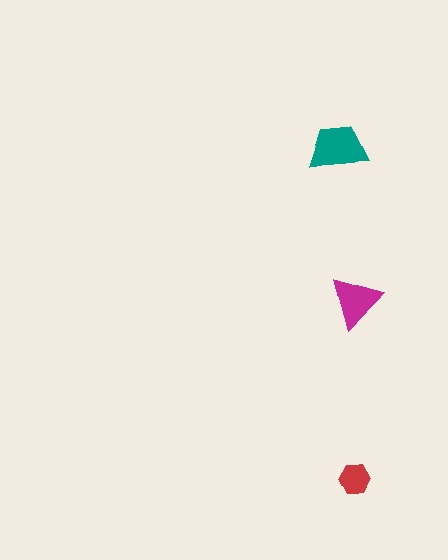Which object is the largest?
The teal trapezoid.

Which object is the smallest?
The red hexagon.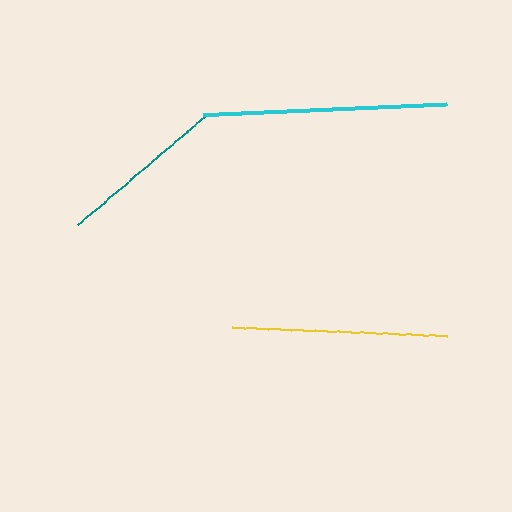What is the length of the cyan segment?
The cyan segment is approximately 244 pixels long.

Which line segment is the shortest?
The teal line is the shortest at approximately 166 pixels.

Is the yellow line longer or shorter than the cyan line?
The cyan line is longer than the yellow line.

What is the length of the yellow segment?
The yellow segment is approximately 215 pixels long.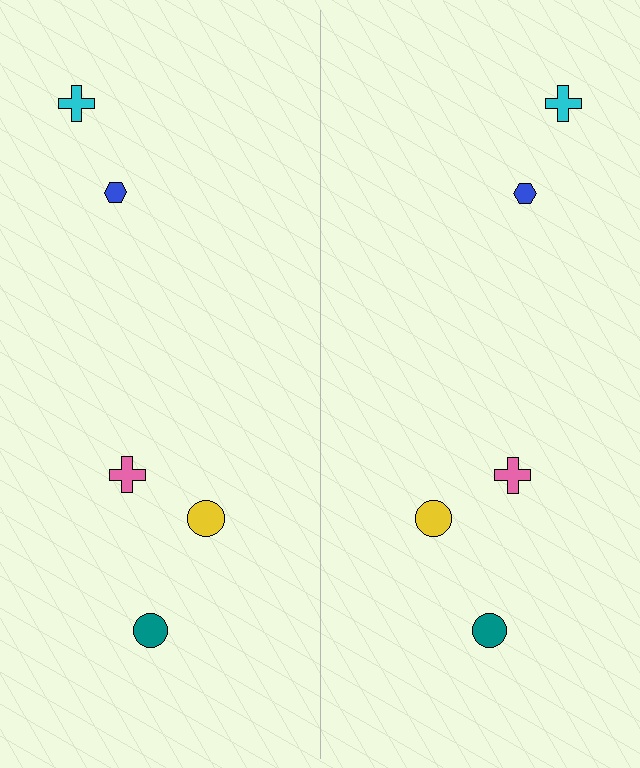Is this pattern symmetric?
Yes, this pattern has bilateral (reflection) symmetry.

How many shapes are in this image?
There are 10 shapes in this image.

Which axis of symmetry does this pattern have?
The pattern has a vertical axis of symmetry running through the center of the image.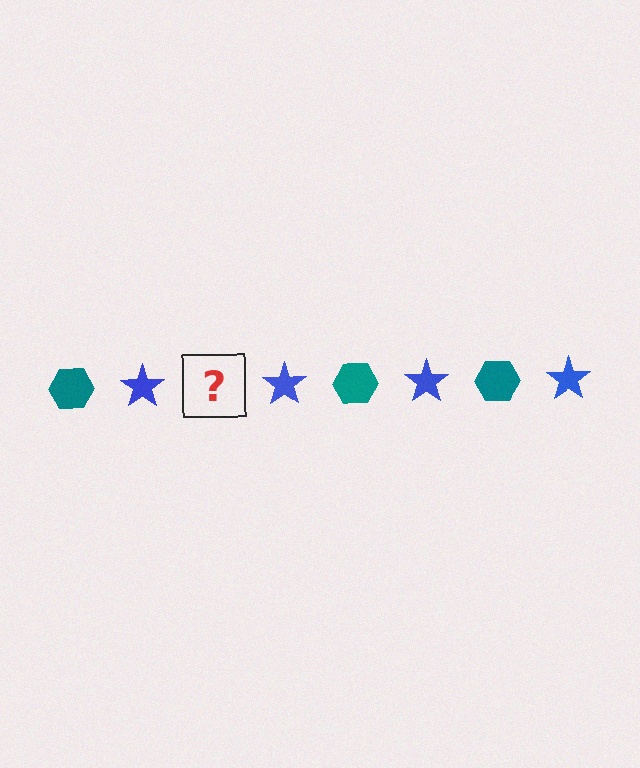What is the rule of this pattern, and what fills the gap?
The rule is that the pattern alternates between teal hexagon and blue star. The gap should be filled with a teal hexagon.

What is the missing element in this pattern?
The missing element is a teal hexagon.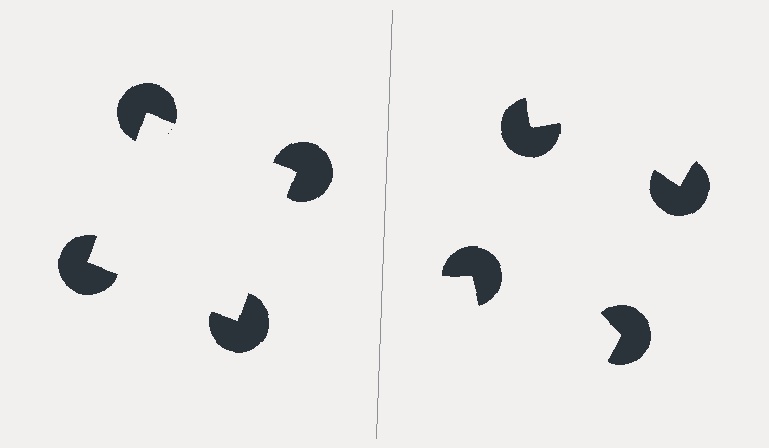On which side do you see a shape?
An illusory square appears on the left side. On the right side the wedge cuts are rotated, so no coherent shape forms.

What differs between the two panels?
The pac-man discs are positioned identically on both sides; only the wedge orientations differ. On the left they align to a square; on the right they are misaligned.